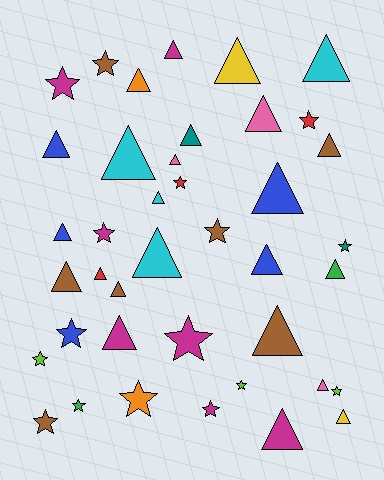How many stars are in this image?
There are 16 stars.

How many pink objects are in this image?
There are 3 pink objects.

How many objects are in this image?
There are 40 objects.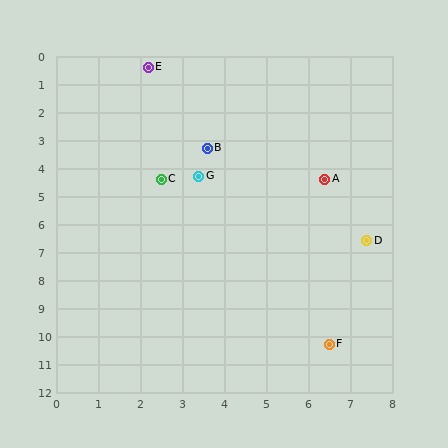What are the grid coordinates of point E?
Point E is at approximately (2.2, 0.4).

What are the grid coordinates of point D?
Point D is at approximately (7.4, 6.6).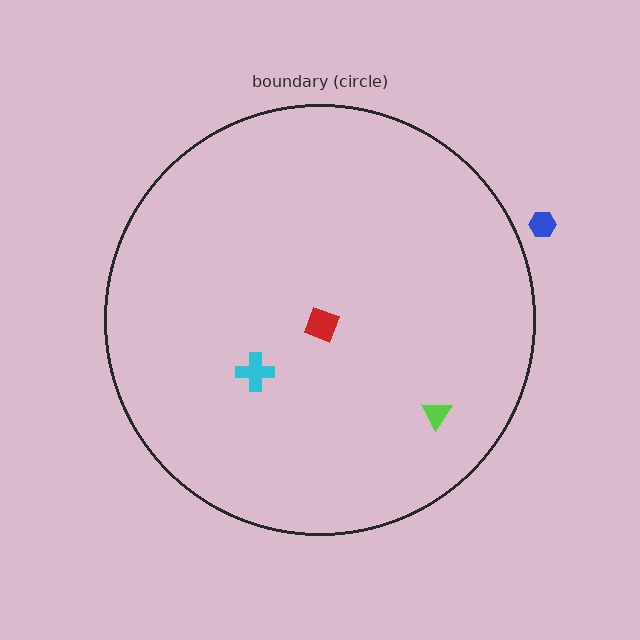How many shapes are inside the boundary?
3 inside, 1 outside.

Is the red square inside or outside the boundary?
Inside.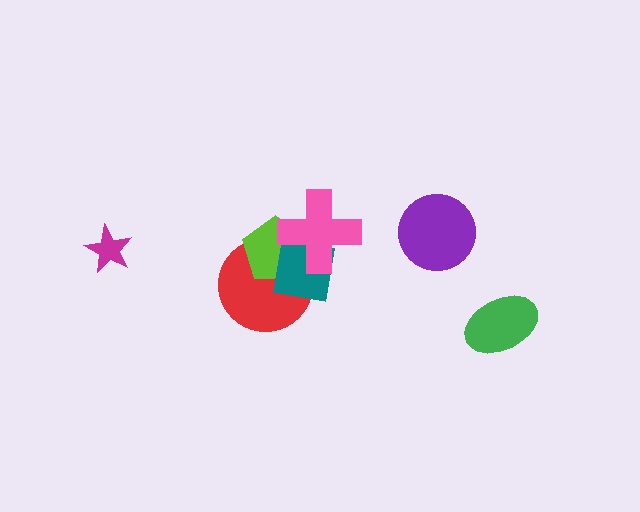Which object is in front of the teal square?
The pink cross is in front of the teal square.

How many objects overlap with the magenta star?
0 objects overlap with the magenta star.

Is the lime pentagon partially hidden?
Yes, it is partially covered by another shape.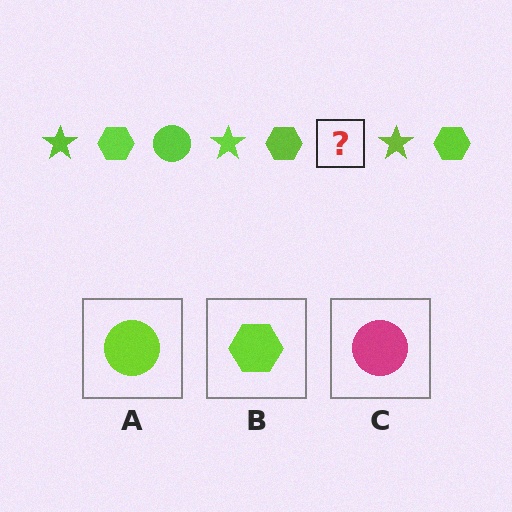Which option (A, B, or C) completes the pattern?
A.